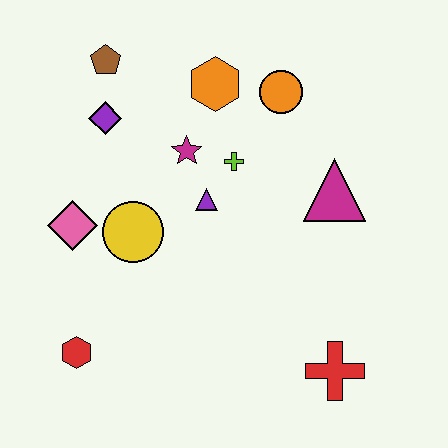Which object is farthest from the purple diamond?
The red cross is farthest from the purple diamond.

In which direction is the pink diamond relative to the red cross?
The pink diamond is to the left of the red cross.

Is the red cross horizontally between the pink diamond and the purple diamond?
No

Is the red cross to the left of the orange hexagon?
No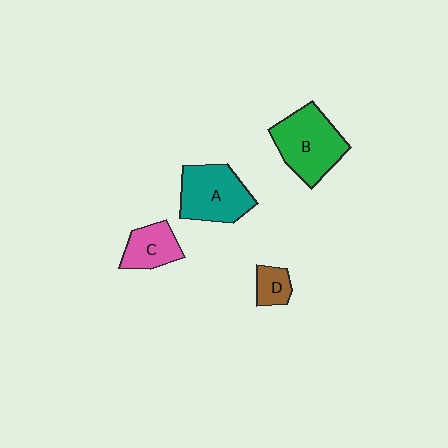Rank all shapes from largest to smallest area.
From largest to smallest: B (green), A (teal), C (pink), D (brown).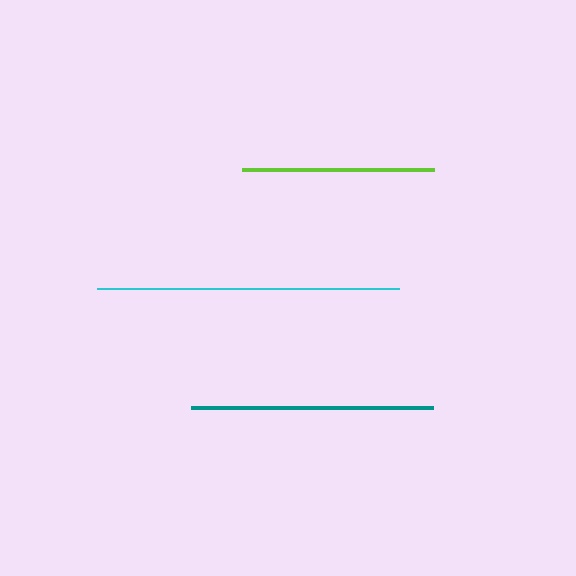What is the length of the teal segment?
The teal segment is approximately 242 pixels long.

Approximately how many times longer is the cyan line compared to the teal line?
The cyan line is approximately 1.3 times the length of the teal line.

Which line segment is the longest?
The cyan line is the longest at approximately 303 pixels.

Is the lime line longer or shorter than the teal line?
The teal line is longer than the lime line.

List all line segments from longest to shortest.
From longest to shortest: cyan, teal, lime.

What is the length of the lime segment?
The lime segment is approximately 193 pixels long.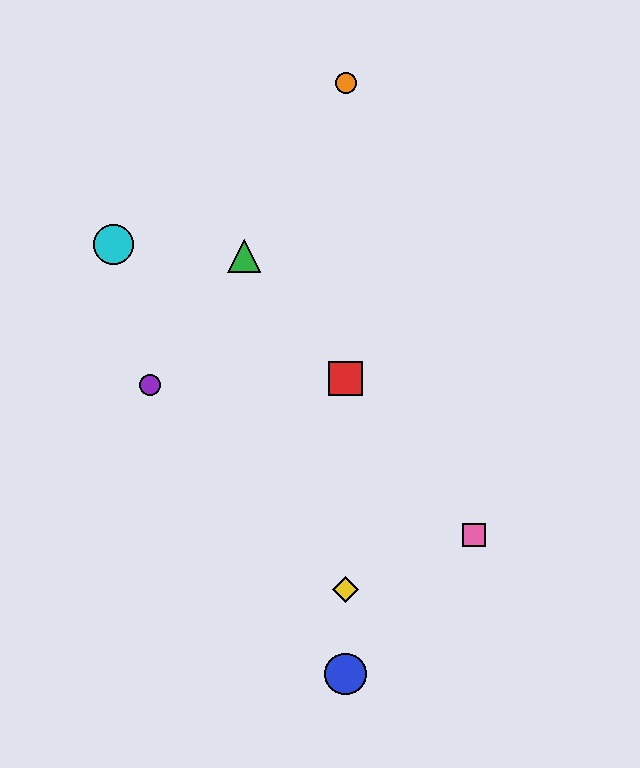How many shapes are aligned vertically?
4 shapes (the red square, the blue circle, the yellow diamond, the orange circle) are aligned vertically.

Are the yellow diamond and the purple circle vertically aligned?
No, the yellow diamond is at x≈346 and the purple circle is at x≈150.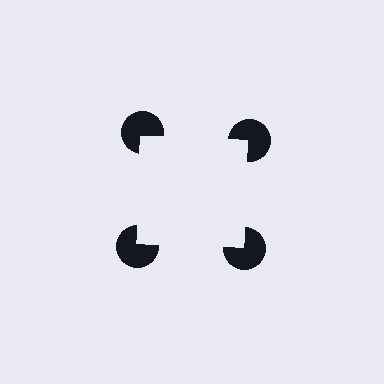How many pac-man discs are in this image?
There are 4 — one at each vertex of the illusory square.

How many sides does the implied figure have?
4 sides.